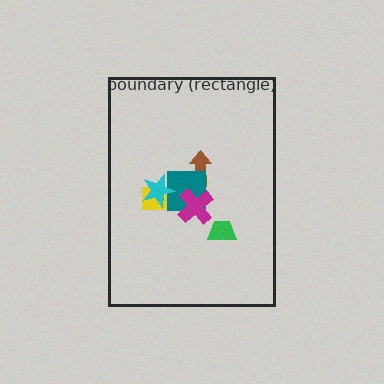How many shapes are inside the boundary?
6 inside, 0 outside.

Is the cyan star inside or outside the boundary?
Inside.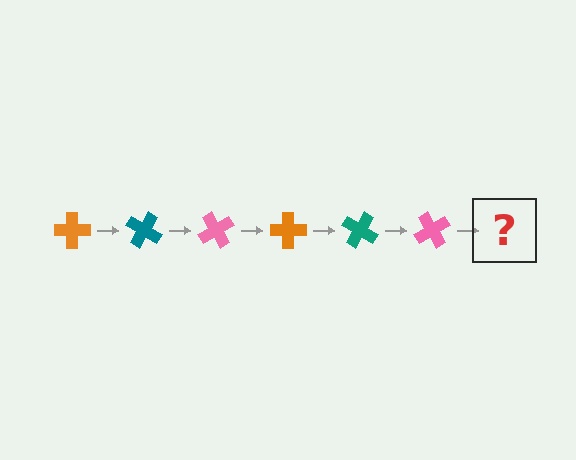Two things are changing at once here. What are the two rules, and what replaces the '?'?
The two rules are that it rotates 30 degrees each step and the color cycles through orange, teal, and pink. The '?' should be an orange cross, rotated 180 degrees from the start.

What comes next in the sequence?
The next element should be an orange cross, rotated 180 degrees from the start.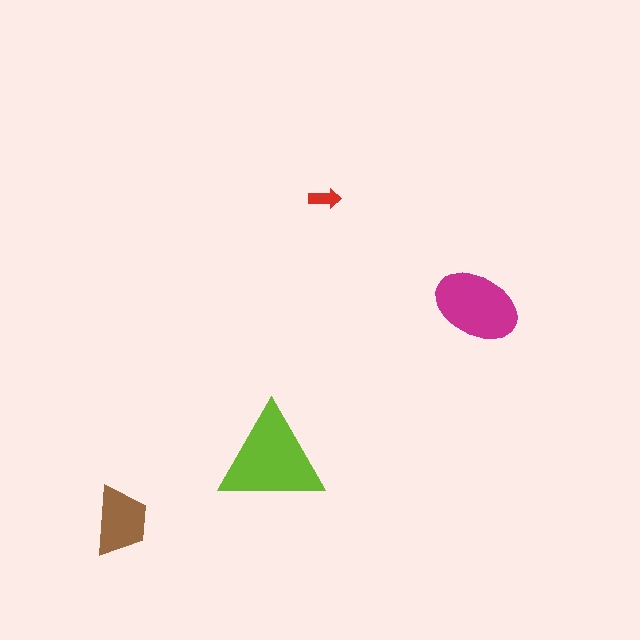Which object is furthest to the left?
The brown trapezoid is leftmost.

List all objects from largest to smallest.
The lime triangle, the magenta ellipse, the brown trapezoid, the red arrow.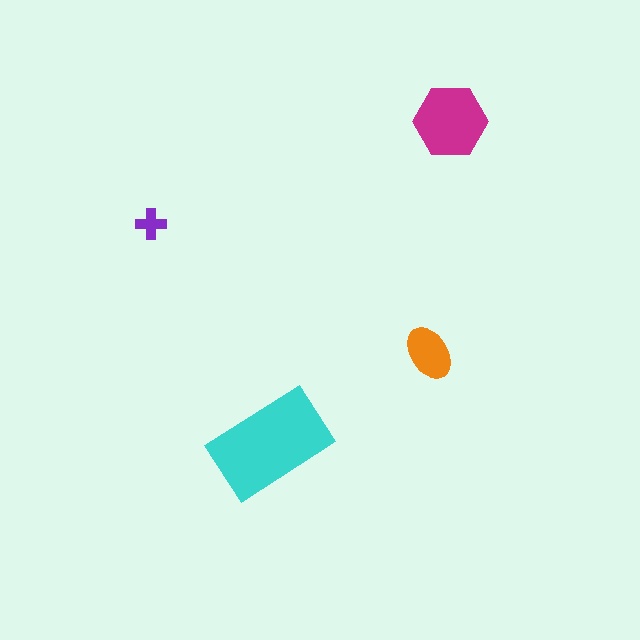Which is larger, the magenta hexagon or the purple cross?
The magenta hexagon.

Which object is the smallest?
The purple cross.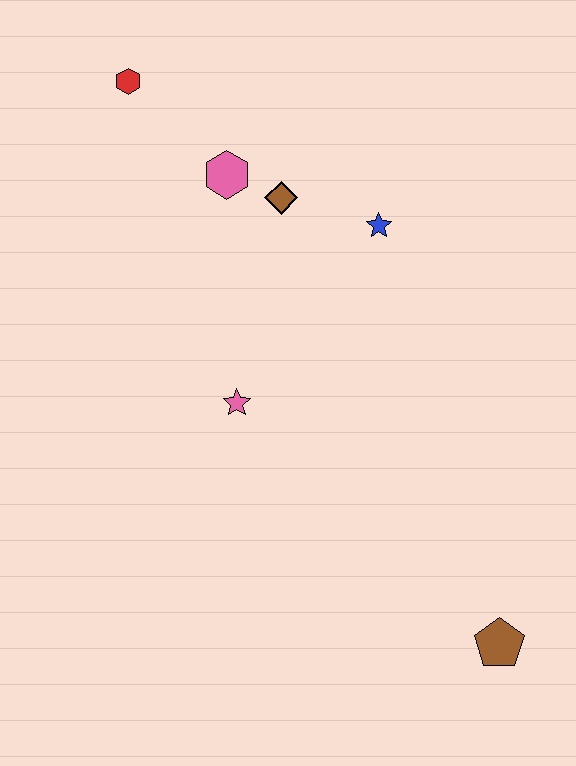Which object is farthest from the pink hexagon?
The brown pentagon is farthest from the pink hexagon.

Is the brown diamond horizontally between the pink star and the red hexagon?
No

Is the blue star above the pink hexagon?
No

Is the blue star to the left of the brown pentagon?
Yes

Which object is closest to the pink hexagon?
The brown diamond is closest to the pink hexagon.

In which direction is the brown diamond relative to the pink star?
The brown diamond is above the pink star.